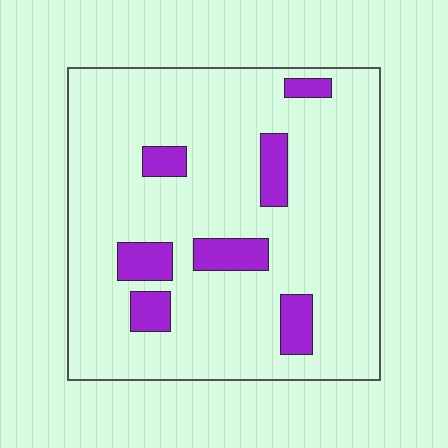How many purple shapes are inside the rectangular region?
7.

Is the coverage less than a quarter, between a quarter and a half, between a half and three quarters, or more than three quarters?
Less than a quarter.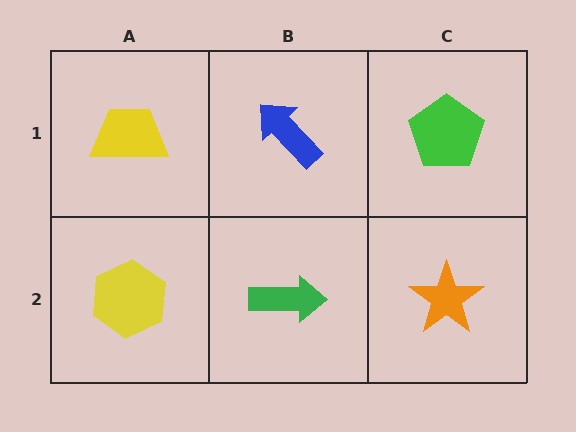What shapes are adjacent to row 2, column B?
A blue arrow (row 1, column B), a yellow hexagon (row 2, column A), an orange star (row 2, column C).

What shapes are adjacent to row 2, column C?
A green pentagon (row 1, column C), a green arrow (row 2, column B).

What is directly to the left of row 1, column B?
A yellow trapezoid.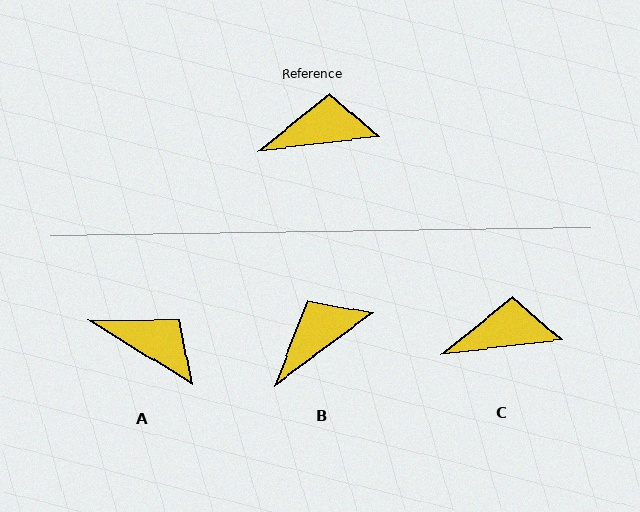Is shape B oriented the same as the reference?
No, it is off by about 30 degrees.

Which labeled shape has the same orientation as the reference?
C.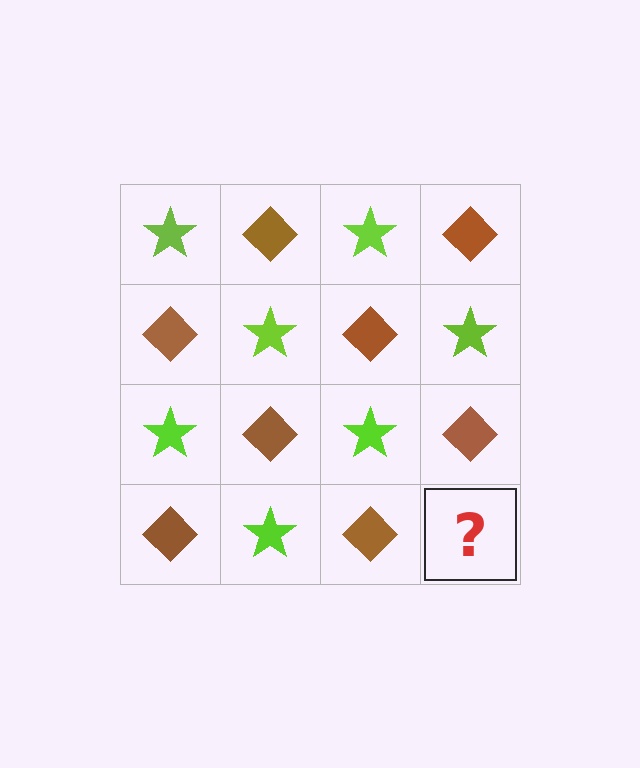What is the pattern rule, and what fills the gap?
The rule is that it alternates lime star and brown diamond in a checkerboard pattern. The gap should be filled with a lime star.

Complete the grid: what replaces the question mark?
The question mark should be replaced with a lime star.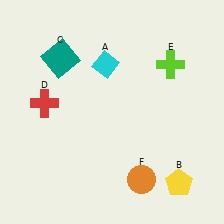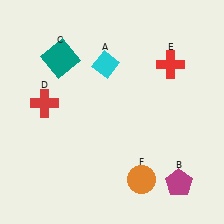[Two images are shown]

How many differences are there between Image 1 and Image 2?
There are 2 differences between the two images.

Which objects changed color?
B changed from yellow to magenta. E changed from lime to red.